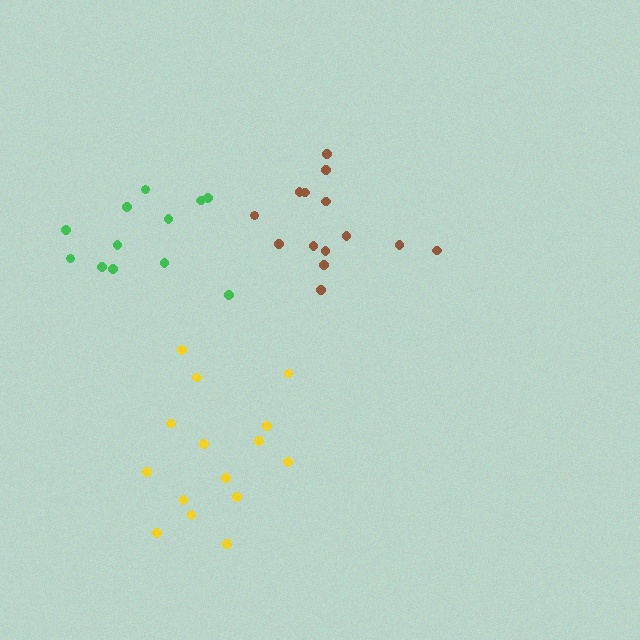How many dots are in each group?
Group 1: 14 dots, Group 2: 12 dots, Group 3: 15 dots (41 total).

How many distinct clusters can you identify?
There are 3 distinct clusters.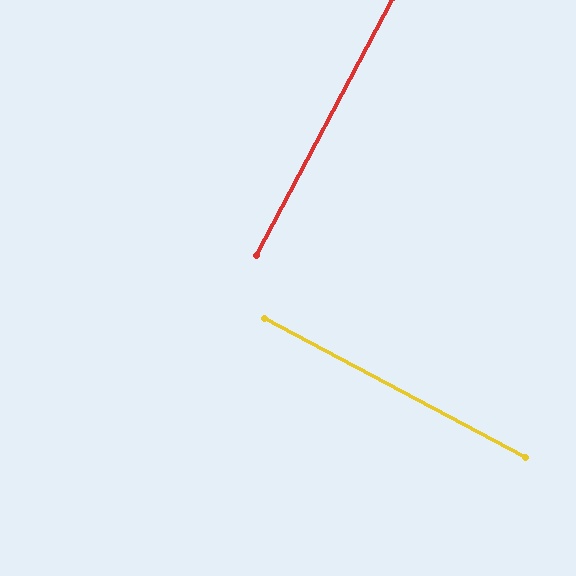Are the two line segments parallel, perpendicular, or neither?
Perpendicular — they meet at approximately 90°.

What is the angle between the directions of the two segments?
Approximately 90 degrees.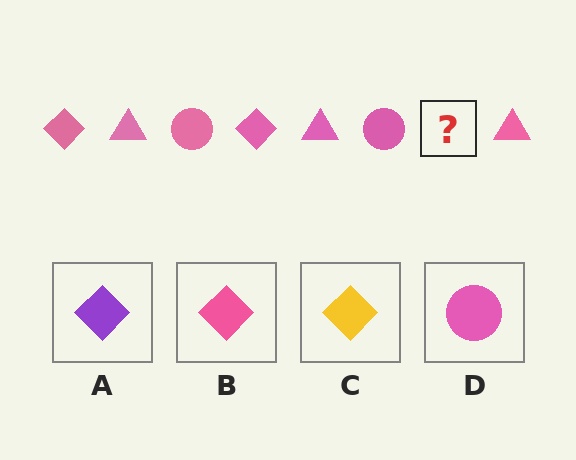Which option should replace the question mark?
Option B.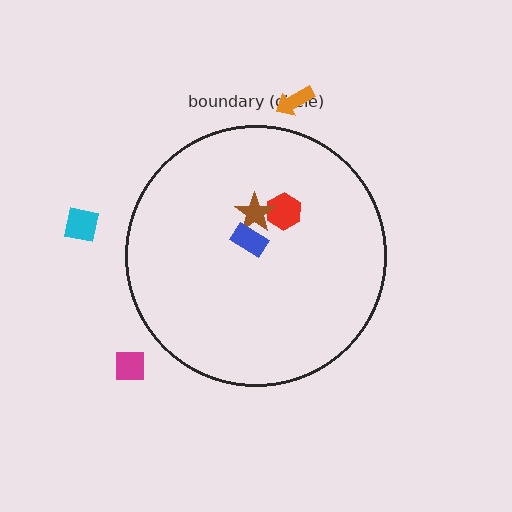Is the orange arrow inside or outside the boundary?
Outside.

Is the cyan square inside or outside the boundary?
Outside.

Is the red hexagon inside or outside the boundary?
Inside.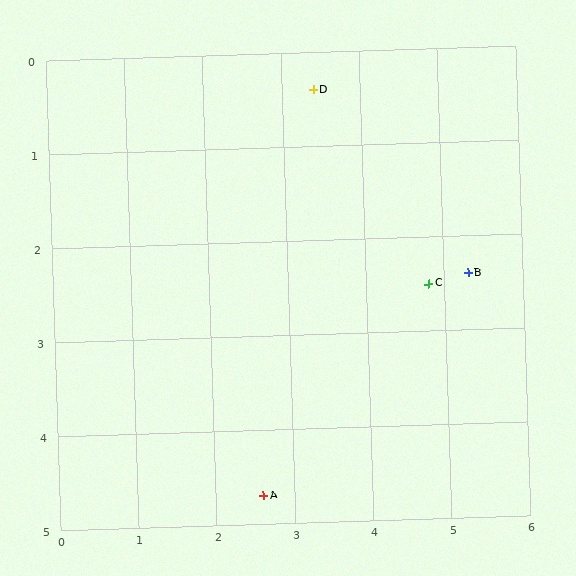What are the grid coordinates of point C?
Point C is at approximately (4.8, 2.5).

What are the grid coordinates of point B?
Point B is at approximately (5.3, 2.4).